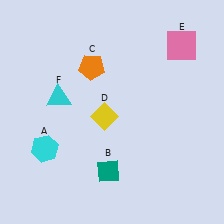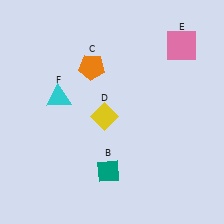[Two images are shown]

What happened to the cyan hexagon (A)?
The cyan hexagon (A) was removed in Image 2. It was in the bottom-left area of Image 1.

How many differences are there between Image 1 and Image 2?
There is 1 difference between the two images.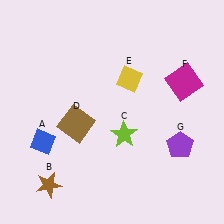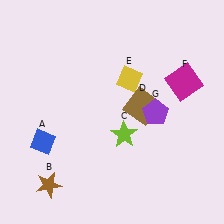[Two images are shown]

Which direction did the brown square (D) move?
The brown square (D) moved right.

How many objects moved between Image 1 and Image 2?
2 objects moved between the two images.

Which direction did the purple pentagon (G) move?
The purple pentagon (G) moved up.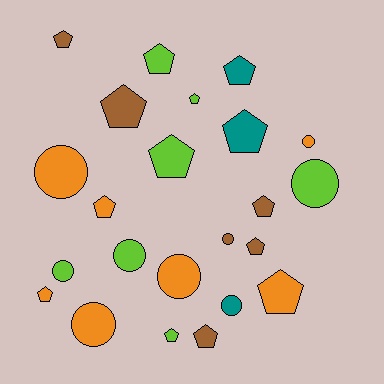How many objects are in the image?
There are 23 objects.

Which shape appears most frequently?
Pentagon, with 14 objects.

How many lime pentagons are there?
There are 4 lime pentagons.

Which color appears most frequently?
Orange, with 7 objects.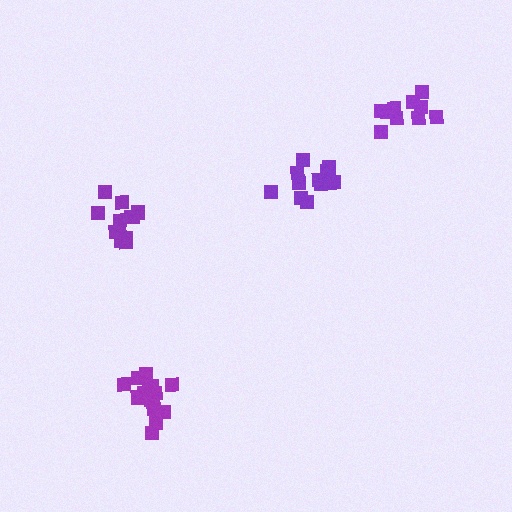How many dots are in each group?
Group 1: 12 dots, Group 2: 13 dots, Group 3: 16 dots, Group 4: 10 dots (51 total).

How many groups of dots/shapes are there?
There are 4 groups.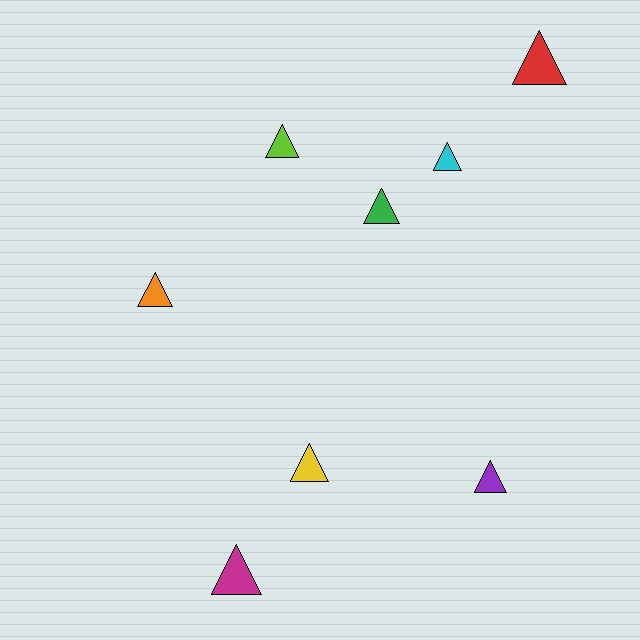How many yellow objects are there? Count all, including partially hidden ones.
There is 1 yellow object.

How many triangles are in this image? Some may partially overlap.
There are 8 triangles.